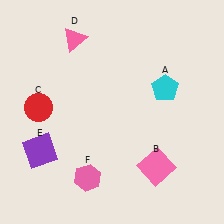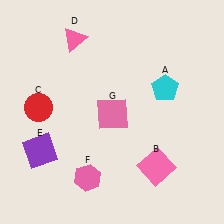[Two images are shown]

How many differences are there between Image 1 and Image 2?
There is 1 difference between the two images.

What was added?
A pink square (G) was added in Image 2.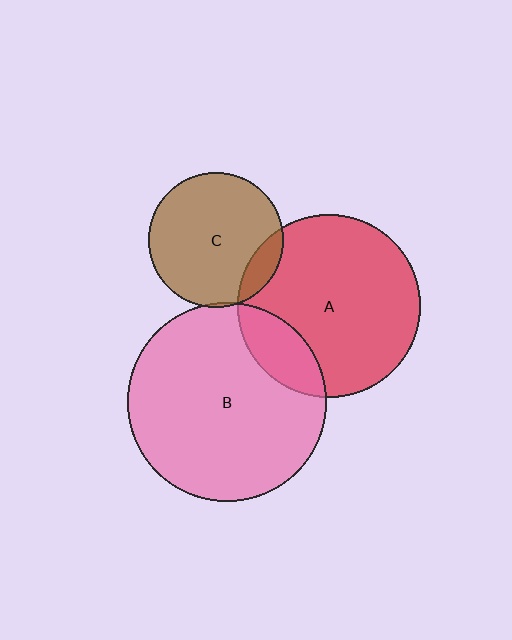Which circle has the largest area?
Circle B (pink).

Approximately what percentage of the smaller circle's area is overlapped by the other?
Approximately 15%.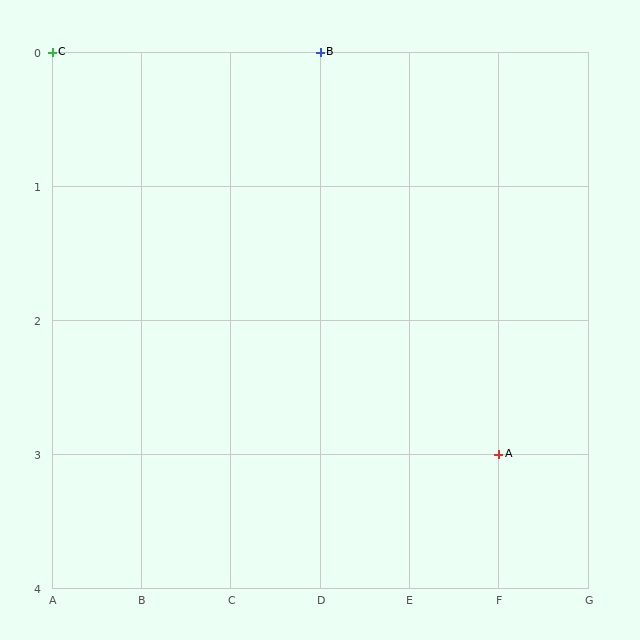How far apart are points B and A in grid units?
Points B and A are 2 columns and 3 rows apart (about 3.6 grid units diagonally).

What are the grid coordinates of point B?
Point B is at grid coordinates (D, 0).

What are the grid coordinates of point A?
Point A is at grid coordinates (F, 3).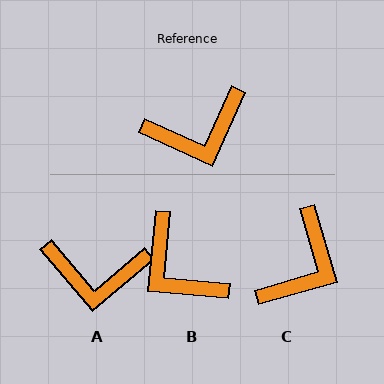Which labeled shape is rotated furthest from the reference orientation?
B, about 71 degrees away.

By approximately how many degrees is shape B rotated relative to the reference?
Approximately 71 degrees clockwise.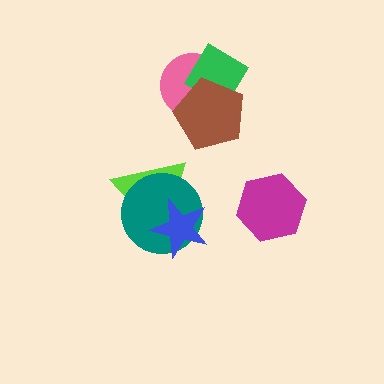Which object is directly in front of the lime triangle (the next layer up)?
The teal circle is directly in front of the lime triangle.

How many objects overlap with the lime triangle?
2 objects overlap with the lime triangle.